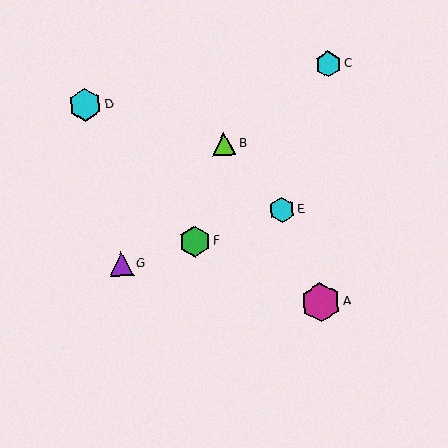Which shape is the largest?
The magenta hexagon (labeled A) is the largest.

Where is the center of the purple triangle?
The center of the purple triangle is at (121, 264).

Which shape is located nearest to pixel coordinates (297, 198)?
The cyan hexagon (labeled E) at (282, 210) is nearest to that location.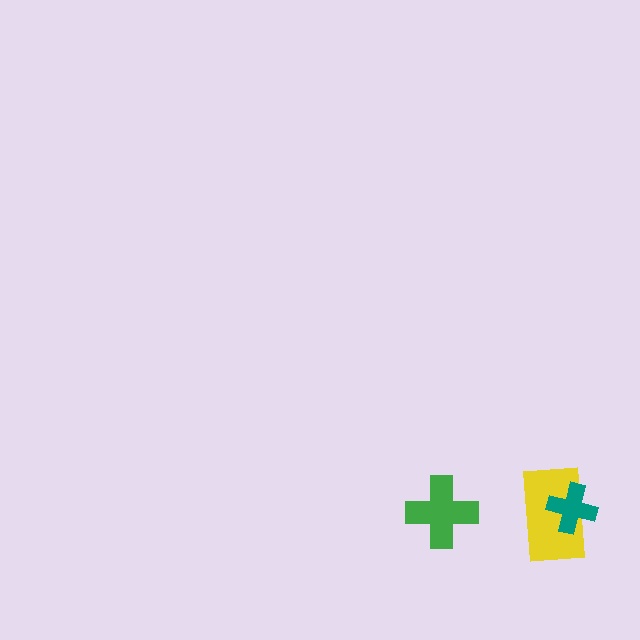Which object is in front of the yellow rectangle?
The teal cross is in front of the yellow rectangle.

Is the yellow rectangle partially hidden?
Yes, it is partially covered by another shape.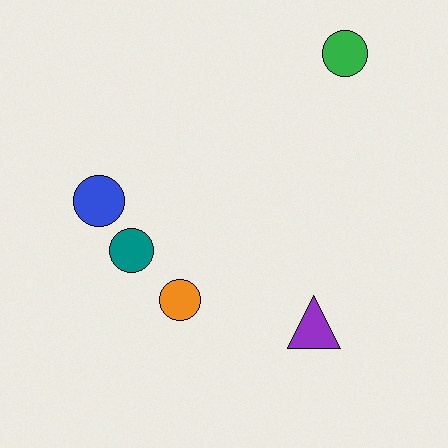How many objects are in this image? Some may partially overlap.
There are 5 objects.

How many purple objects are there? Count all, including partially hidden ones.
There is 1 purple object.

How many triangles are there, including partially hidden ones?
There is 1 triangle.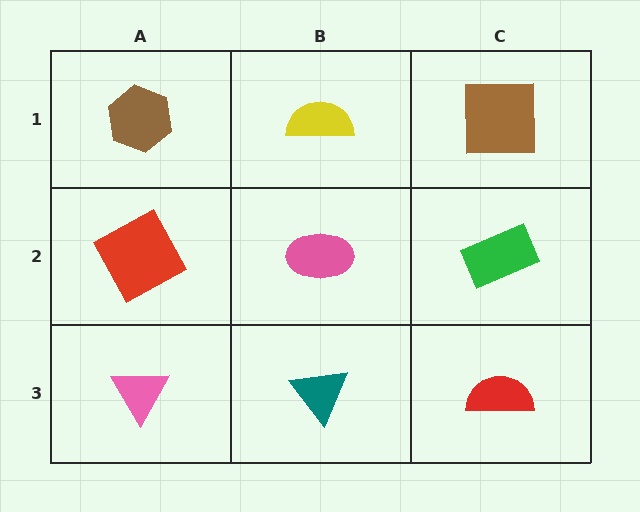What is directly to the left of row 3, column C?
A teal triangle.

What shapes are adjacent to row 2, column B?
A yellow semicircle (row 1, column B), a teal triangle (row 3, column B), a red square (row 2, column A), a green rectangle (row 2, column C).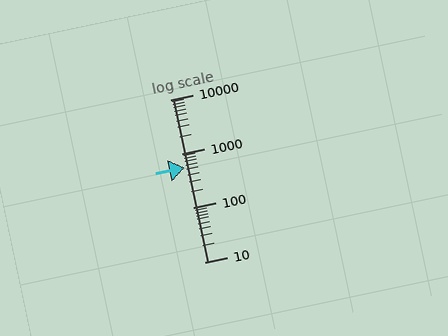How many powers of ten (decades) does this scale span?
The scale spans 3 decades, from 10 to 10000.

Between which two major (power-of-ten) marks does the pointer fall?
The pointer is between 100 and 1000.